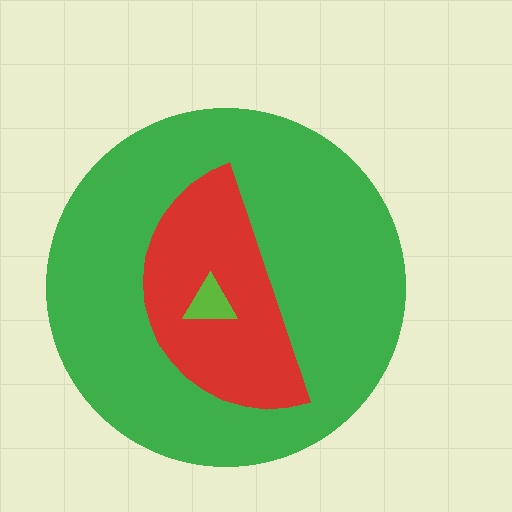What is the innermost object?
The lime triangle.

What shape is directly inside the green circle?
The red semicircle.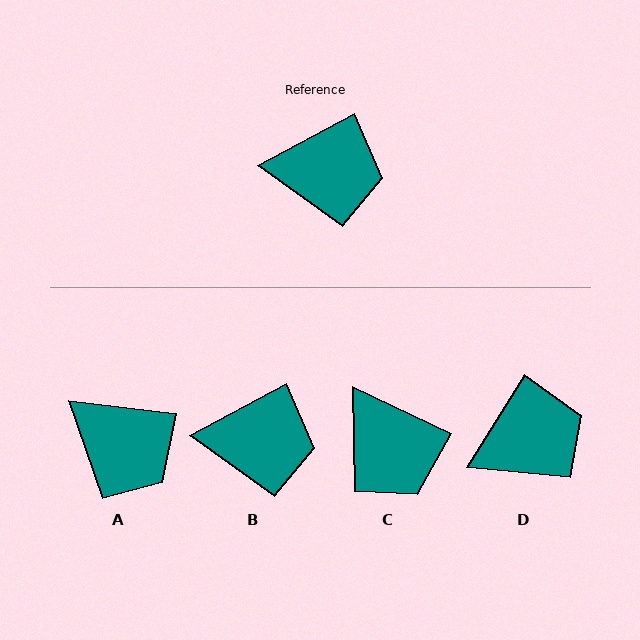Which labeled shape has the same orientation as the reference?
B.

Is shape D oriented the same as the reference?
No, it is off by about 30 degrees.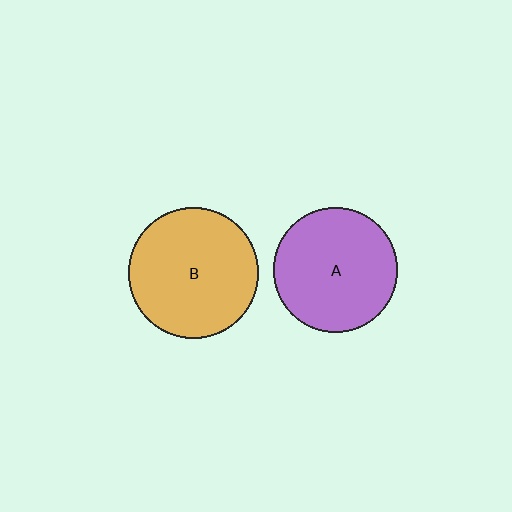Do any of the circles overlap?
No, none of the circles overlap.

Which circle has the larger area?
Circle B (orange).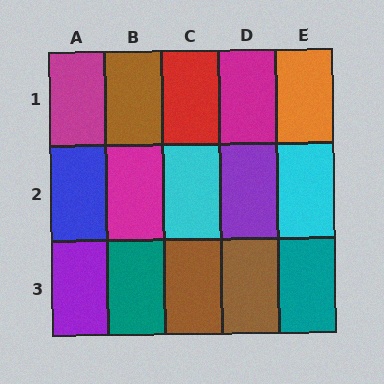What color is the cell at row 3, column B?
Teal.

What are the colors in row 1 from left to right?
Magenta, brown, red, magenta, orange.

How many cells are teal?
2 cells are teal.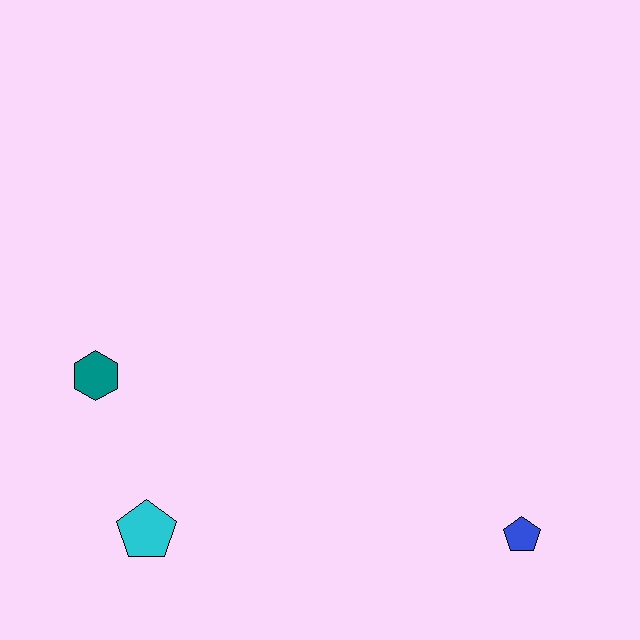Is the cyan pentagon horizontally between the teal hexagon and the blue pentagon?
Yes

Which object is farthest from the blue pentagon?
The teal hexagon is farthest from the blue pentagon.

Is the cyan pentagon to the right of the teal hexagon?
Yes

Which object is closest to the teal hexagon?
The cyan pentagon is closest to the teal hexagon.